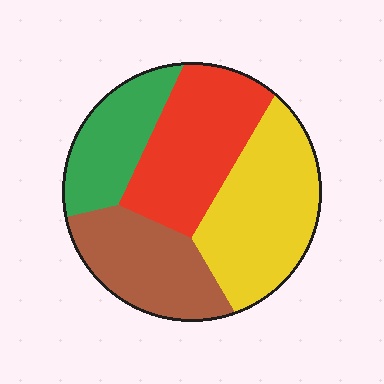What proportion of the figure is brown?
Brown takes up between a sixth and a third of the figure.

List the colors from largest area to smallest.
From largest to smallest: yellow, red, brown, green.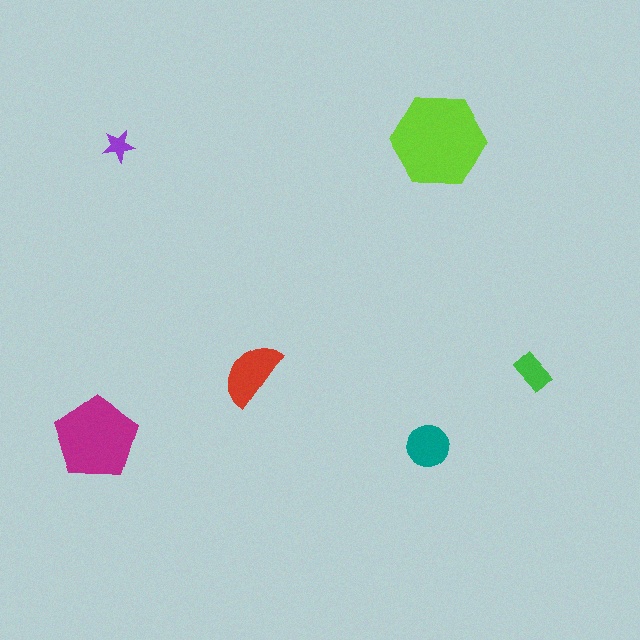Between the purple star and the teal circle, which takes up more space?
The teal circle.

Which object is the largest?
The lime hexagon.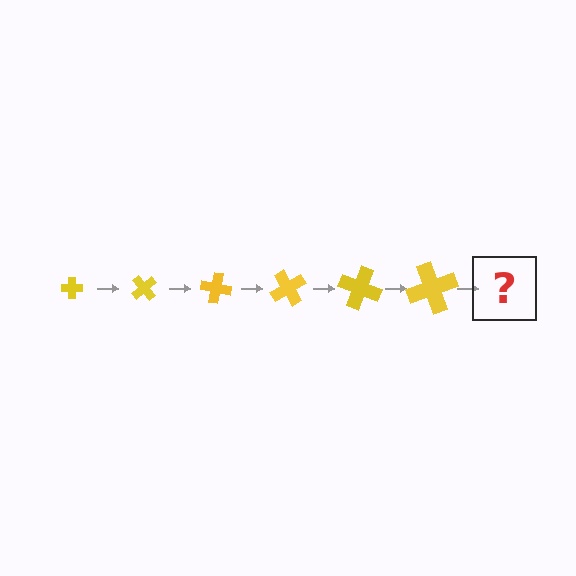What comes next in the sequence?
The next element should be a cross, larger than the previous one and rotated 300 degrees from the start.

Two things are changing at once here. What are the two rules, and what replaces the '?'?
The two rules are that the cross grows larger each step and it rotates 50 degrees each step. The '?' should be a cross, larger than the previous one and rotated 300 degrees from the start.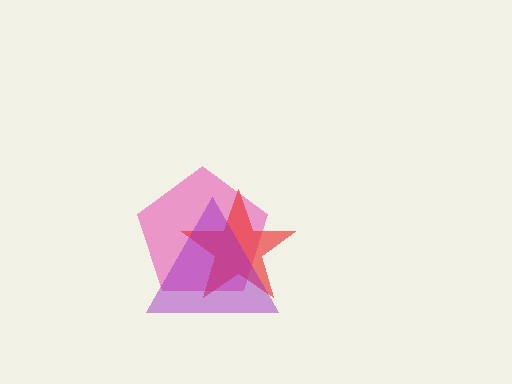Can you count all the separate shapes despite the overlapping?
Yes, there are 3 separate shapes.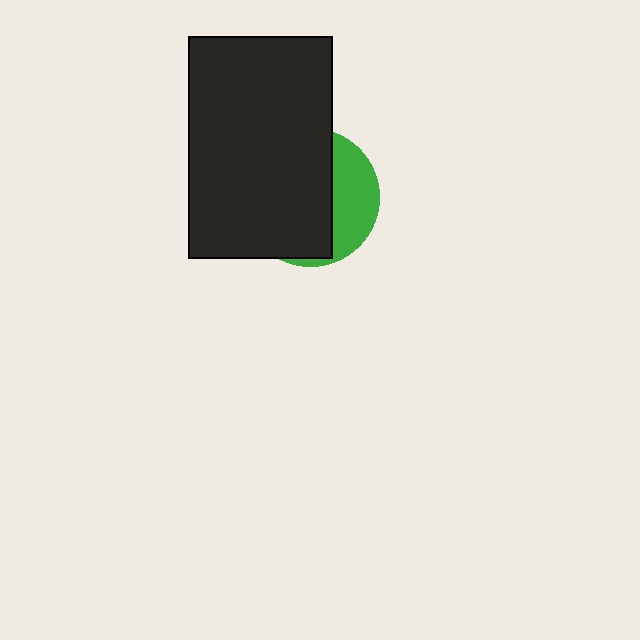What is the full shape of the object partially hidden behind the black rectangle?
The partially hidden object is a green circle.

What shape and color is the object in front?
The object in front is a black rectangle.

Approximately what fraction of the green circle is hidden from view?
Roughly 69% of the green circle is hidden behind the black rectangle.